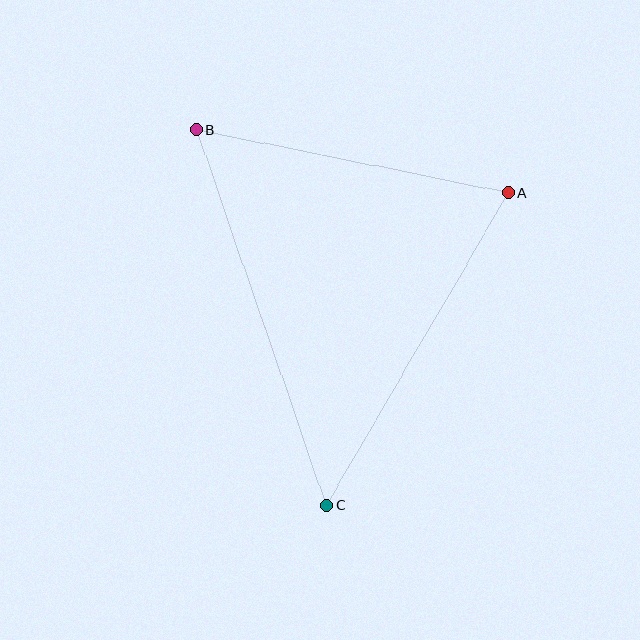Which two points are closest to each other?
Points A and B are closest to each other.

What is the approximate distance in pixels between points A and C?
The distance between A and C is approximately 362 pixels.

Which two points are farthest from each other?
Points B and C are farthest from each other.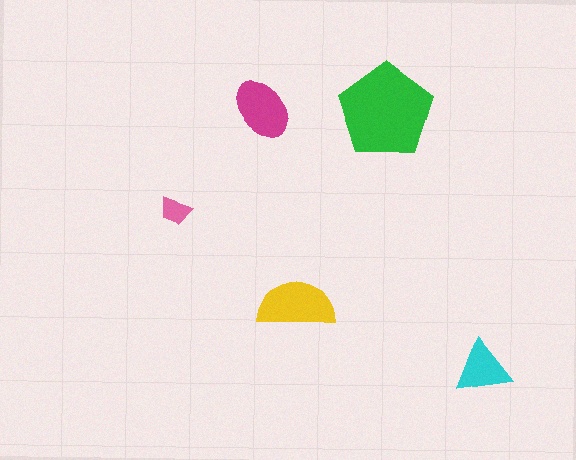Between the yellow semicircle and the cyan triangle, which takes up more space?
The yellow semicircle.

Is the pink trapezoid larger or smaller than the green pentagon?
Smaller.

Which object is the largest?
The green pentagon.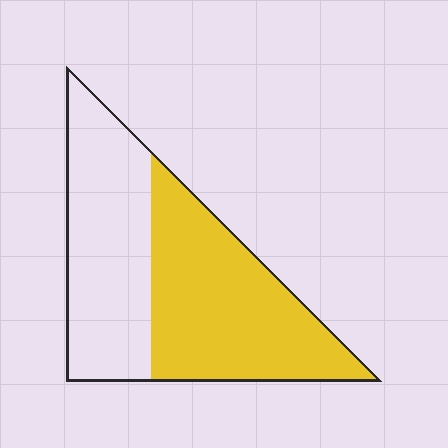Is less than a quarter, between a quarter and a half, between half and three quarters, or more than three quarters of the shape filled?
Between half and three quarters.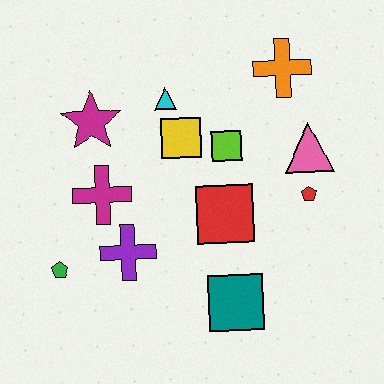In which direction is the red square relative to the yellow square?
The red square is below the yellow square.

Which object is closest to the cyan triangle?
The yellow square is closest to the cyan triangle.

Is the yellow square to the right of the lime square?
No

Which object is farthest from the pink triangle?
The green pentagon is farthest from the pink triangle.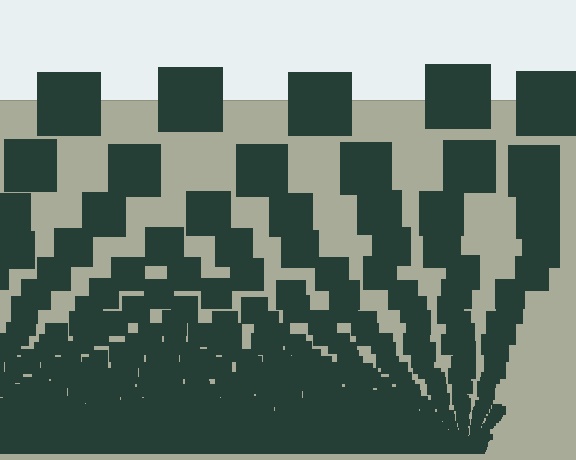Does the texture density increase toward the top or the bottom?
Density increases toward the bottom.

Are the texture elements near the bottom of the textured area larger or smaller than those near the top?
Smaller. The gradient is inverted — elements near the bottom are smaller and denser.